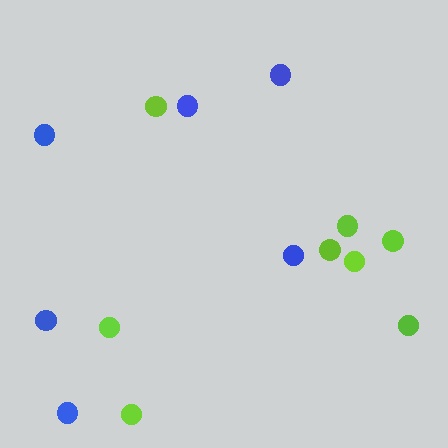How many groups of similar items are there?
There are 2 groups: one group of lime circles (8) and one group of blue circles (6).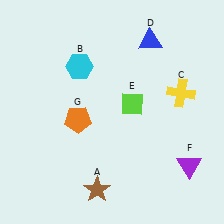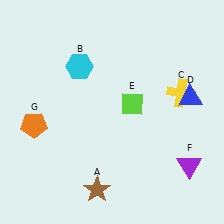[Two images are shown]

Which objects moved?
The objects that moved are: the blue triangle (D), the orange pentagon (G).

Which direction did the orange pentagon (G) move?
The orange pentagon (G) moved left.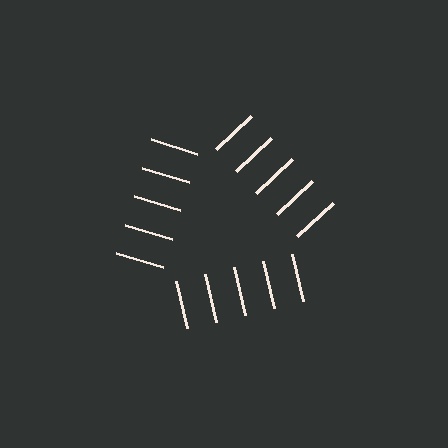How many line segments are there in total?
15 — 5 along each of the 3 edges.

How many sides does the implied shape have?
3 sides — the line-ends trace a triangle.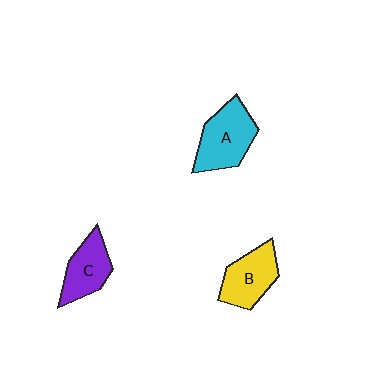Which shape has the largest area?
Shape A (cyan).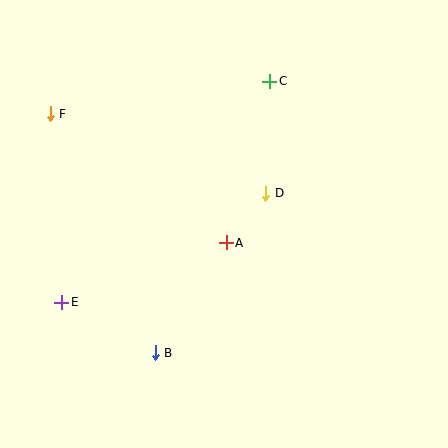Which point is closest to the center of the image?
Point A at (226, 243) is closest to the center.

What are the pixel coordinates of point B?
Point B is at (155, 353).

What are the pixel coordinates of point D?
Point D is at (266, 193).